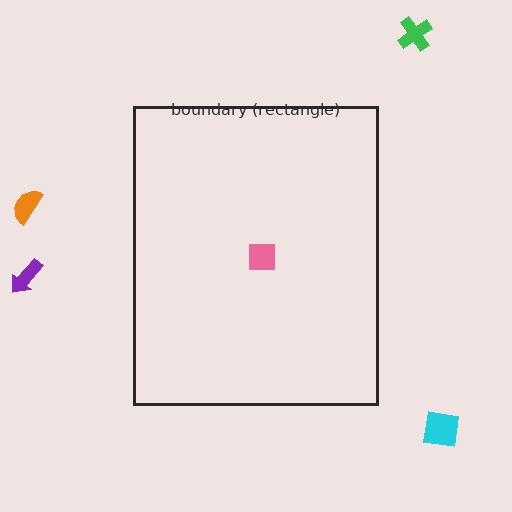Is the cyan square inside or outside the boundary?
Outside.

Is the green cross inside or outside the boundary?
Outside.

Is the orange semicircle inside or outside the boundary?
Outside.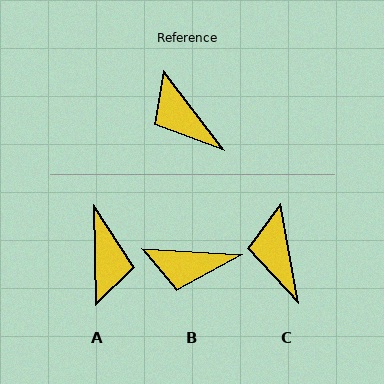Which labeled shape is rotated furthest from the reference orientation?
A, about 144 degrees away.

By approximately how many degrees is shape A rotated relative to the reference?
Approximately 144 degrees counter-clockwise.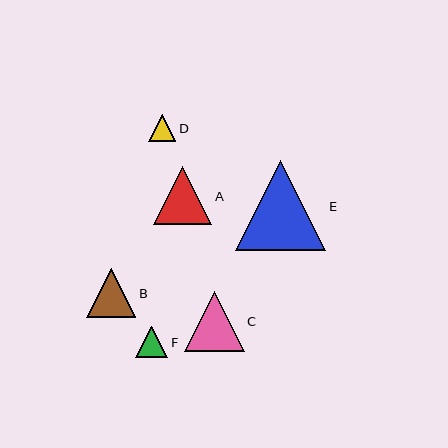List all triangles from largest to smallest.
From largest to smallest: E, C, A, B, F, D.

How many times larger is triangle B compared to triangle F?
Triangle B is approximately 1.6 times the size of triangle F.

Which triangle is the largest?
Triangle E is the largest with a size of approximately 90 pixels.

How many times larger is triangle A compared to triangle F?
Triangle A is approximately 1.8 times the size of triangle F.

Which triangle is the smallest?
Triangle D is the smallest with a size of approximately 27 pixels.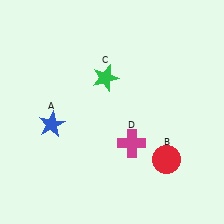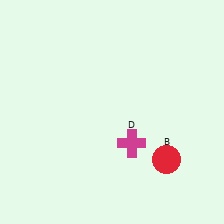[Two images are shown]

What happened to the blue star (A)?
The blue star (A) was removed in Image 2. It was in the bottom-left area of Image 1.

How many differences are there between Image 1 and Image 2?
There are 2 differences between the two images.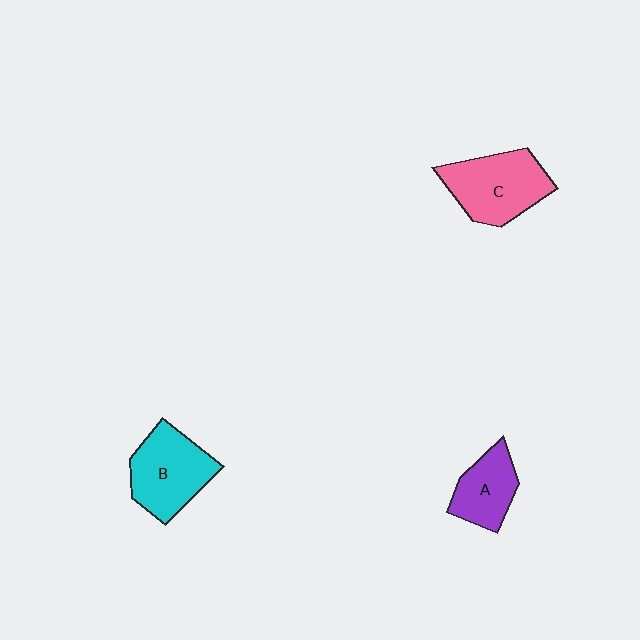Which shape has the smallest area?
Shape A (purple).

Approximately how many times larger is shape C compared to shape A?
Approximately 1.5 times.